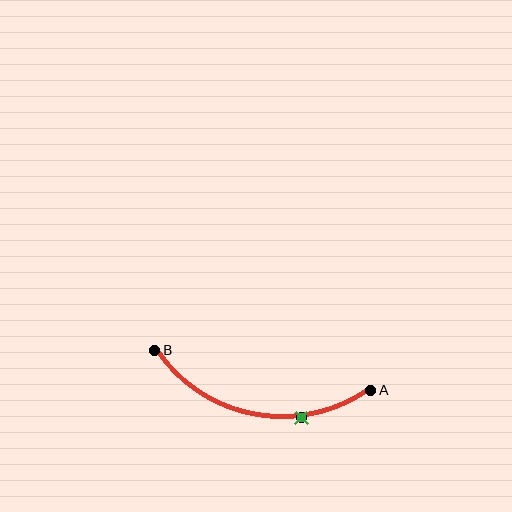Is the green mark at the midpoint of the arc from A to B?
No. The green mark lies on the arc but is closer to endpoint A. The arc midpoint would be at the point on the curve equidistant along the arc from both A and B.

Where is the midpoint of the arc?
The arc midpoint is the point on the curve farthest from the straight line joining A and B. It sits below that line.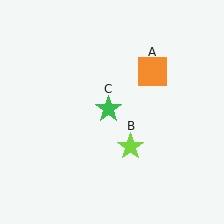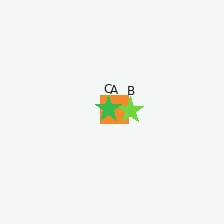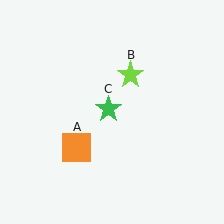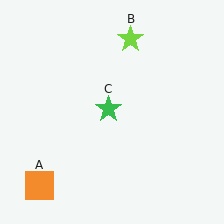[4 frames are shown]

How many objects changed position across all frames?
2 objects changed position: orange square (object A), lime star (object B).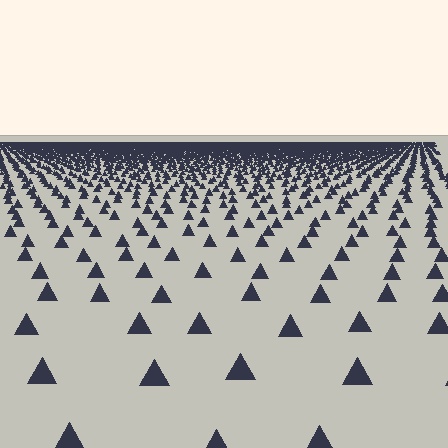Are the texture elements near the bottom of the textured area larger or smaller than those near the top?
Larger. Near the bottom, elements are closer to the viewer and appear at a bigger on-screen size.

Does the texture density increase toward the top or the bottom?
Density increases toward the top.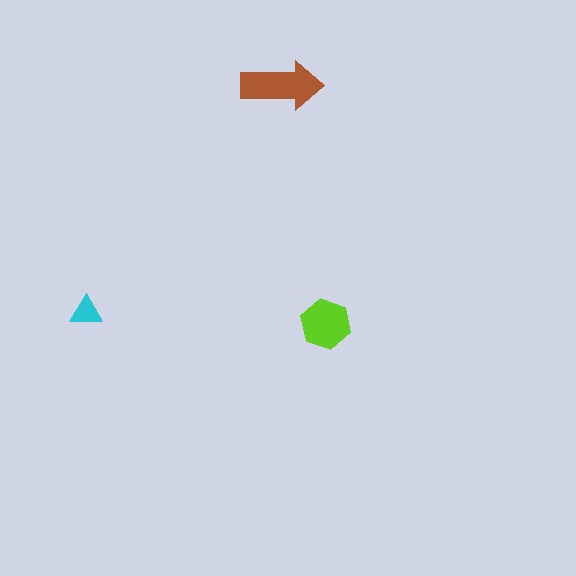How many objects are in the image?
There are 3 objects in the image.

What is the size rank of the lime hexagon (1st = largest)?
2nd.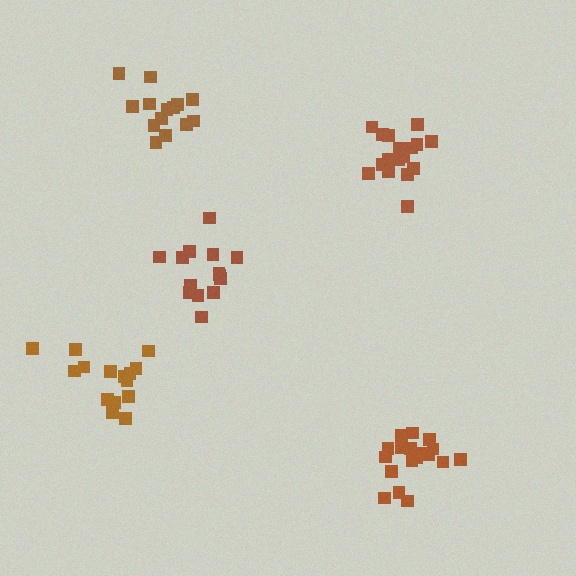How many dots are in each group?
Group 1: 15 dots, Group 2: 14 dots, Group 3: 18 dots, Group 4: 17 dots, Group 5: 14 dots (78 total).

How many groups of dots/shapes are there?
There are 5 groups.